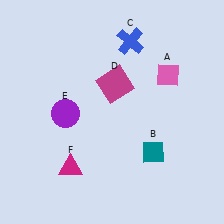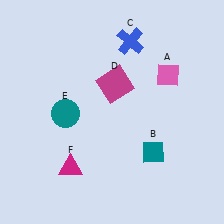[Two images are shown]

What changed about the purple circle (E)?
In Image 1, E is purple. In Image 2, it changed to teal.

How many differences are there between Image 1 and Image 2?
There is 1 difference between the two images.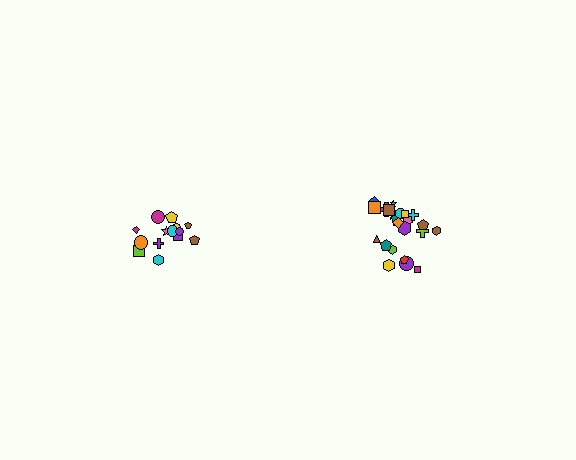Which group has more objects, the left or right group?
The right group.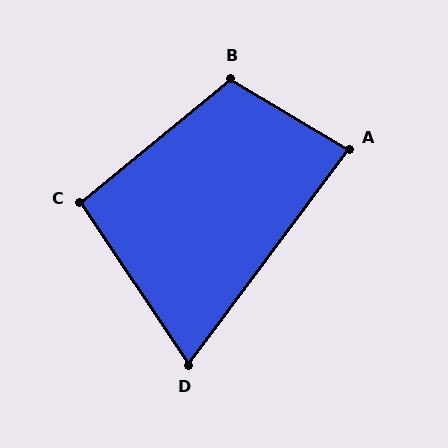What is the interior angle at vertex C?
Approximately 96 degrees (obtuse).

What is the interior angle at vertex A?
Approximately 84 degrees (acute).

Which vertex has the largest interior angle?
B, at approximately 110 degrees.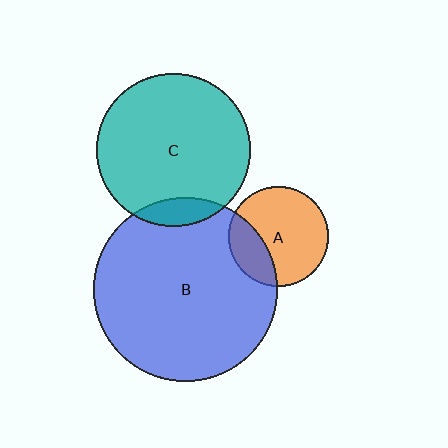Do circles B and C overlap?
Yes.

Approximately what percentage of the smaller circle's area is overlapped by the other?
Approximately 10%.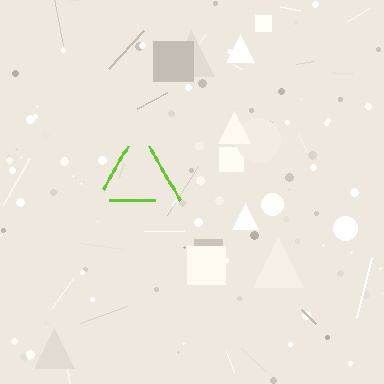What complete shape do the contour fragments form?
The contour fragments form a triangle.